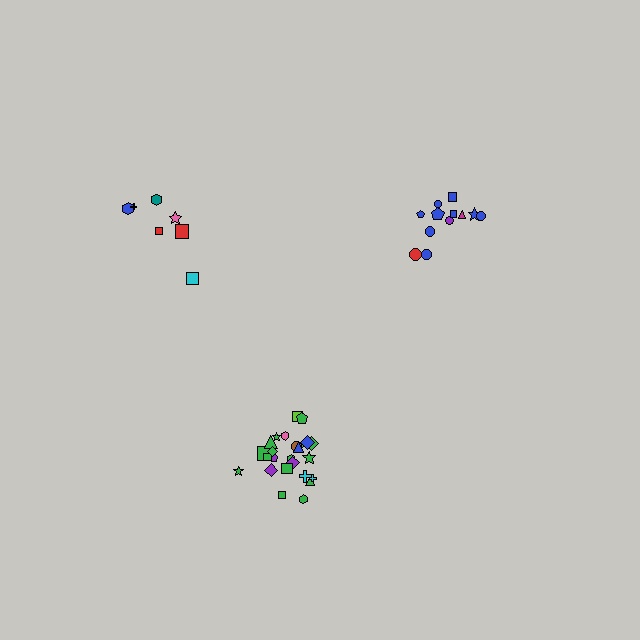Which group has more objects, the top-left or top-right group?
The top-right group.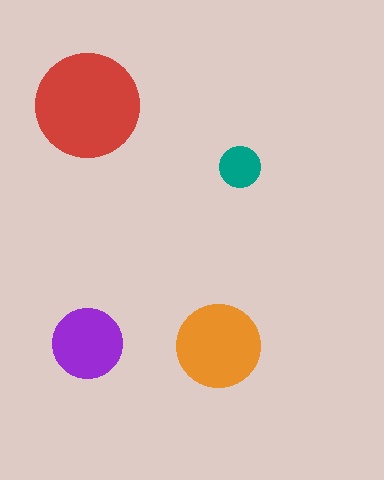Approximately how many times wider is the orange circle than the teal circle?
About 2 times wider.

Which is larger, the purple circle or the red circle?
The red one.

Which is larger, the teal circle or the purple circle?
The purple one.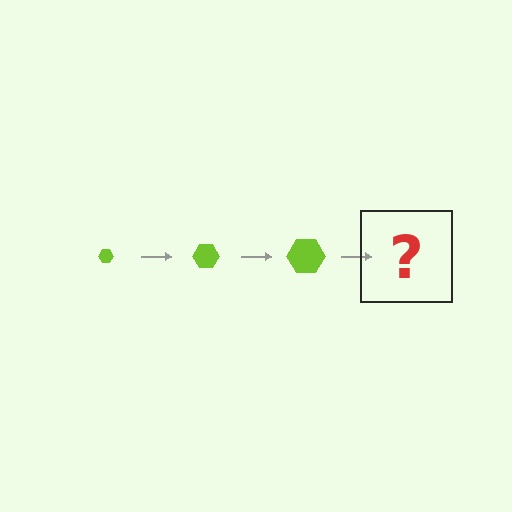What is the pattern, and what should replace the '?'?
The pattern is that the hexagon gets progressively larger each step. The '?' should be a lime hexagon, larger than the previous one.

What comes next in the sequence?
The next element should be a lime hexagon, larger than the previous one.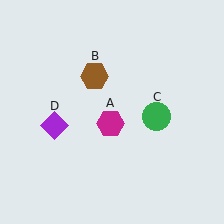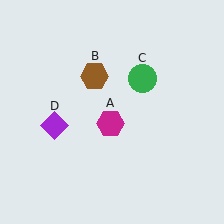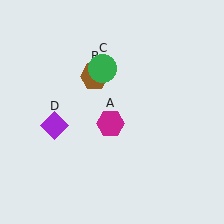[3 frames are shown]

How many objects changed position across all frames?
1 object changed position: green circle (object C).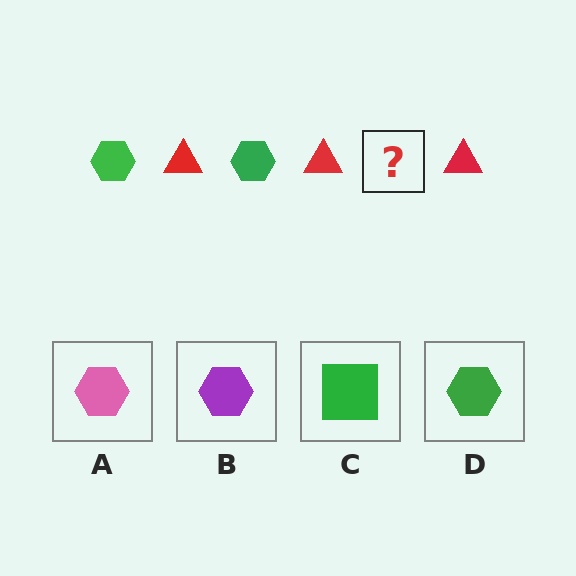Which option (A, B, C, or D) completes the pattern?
D.